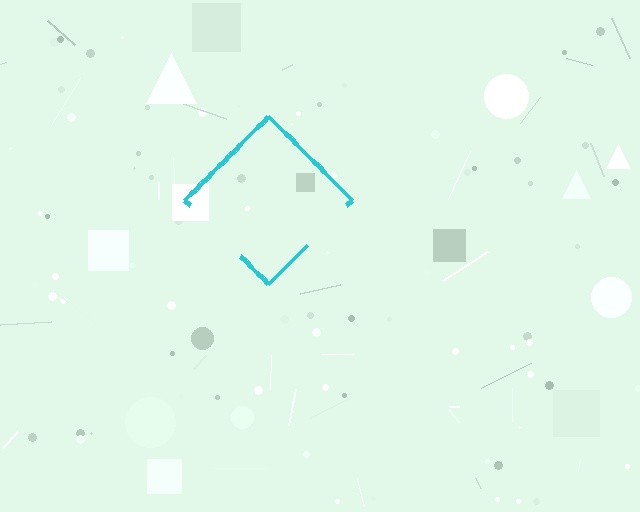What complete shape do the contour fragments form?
The contour fragments form a diamond.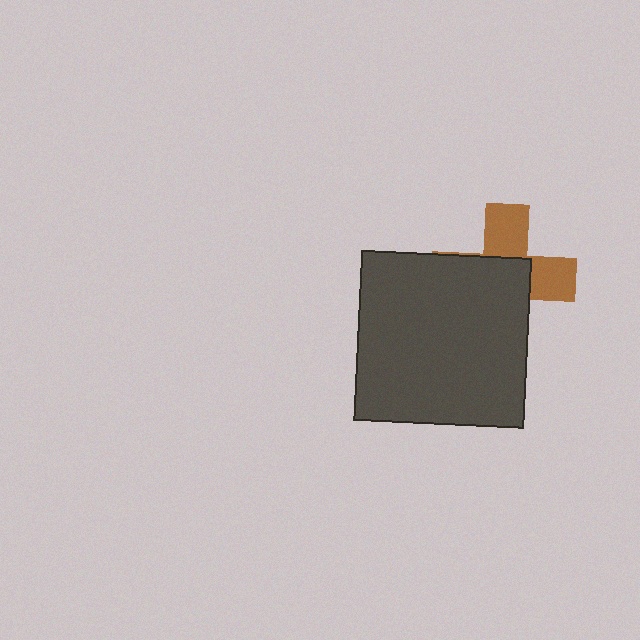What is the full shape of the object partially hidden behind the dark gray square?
The partially hidden object is a brown cross.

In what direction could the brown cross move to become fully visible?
The brown cross could move toward the upper-right. That would shift it out from behind the dark gray square entirely.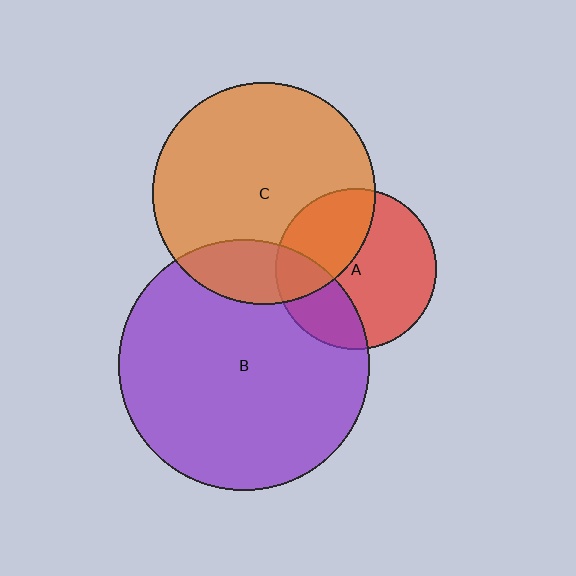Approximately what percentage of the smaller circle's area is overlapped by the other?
Approximately 25%.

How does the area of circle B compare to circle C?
Approximately 1.3 times.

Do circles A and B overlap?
Yes.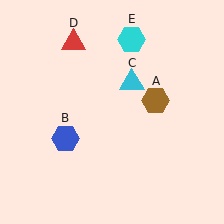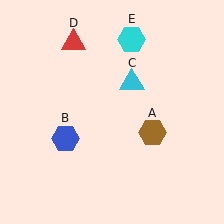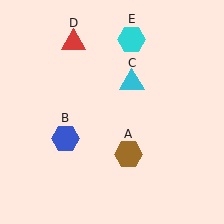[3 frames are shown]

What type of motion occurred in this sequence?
The brown hexagon (object A) rotated clockwise around the center of the scene.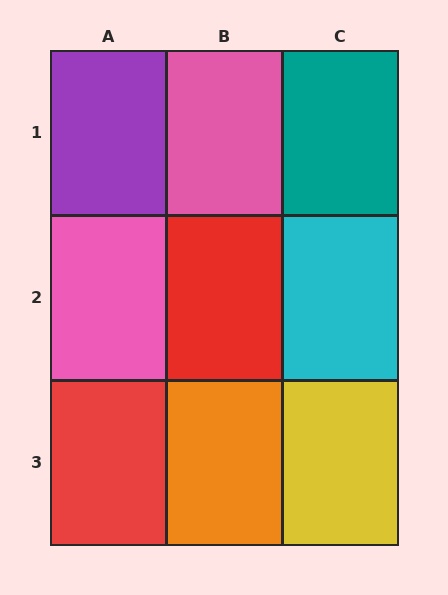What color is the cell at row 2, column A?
Pink.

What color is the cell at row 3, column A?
Red.